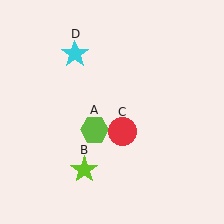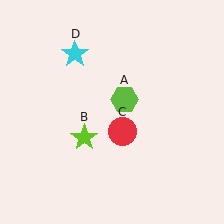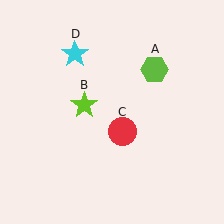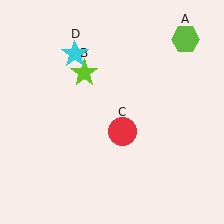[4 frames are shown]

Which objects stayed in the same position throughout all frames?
Red circle (object C) and cyan star (object D) remained stationary.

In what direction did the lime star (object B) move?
The lime star (object B) moved up.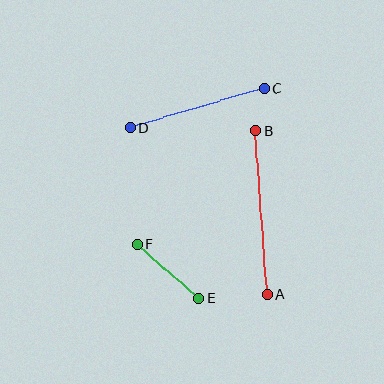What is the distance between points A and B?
The distance is approximately 164 pixels.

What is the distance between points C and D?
The distance is approximately 140 pixels.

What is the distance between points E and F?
The distance is approximately 82 pixels.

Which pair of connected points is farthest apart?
Points A and B are farthest apart.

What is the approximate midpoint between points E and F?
The midpoint is at approximately (168, 271) pixels.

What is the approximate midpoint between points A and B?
The midpoint is at approximately (261, 213) pixels.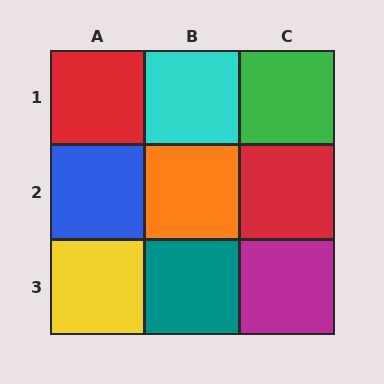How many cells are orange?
1 cell is orange.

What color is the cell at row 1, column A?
Red.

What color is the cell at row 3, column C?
Magenta.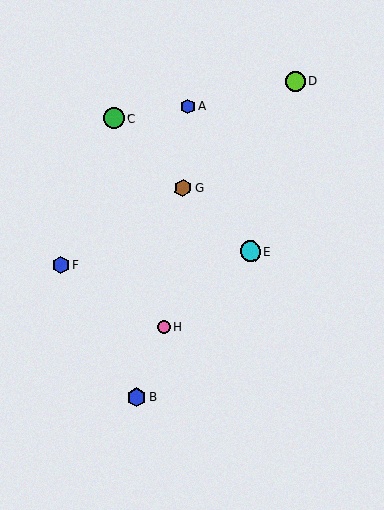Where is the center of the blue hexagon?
The center of the blue hexagon is at (188, 106).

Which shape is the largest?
The green circle (labeled C) is the largest.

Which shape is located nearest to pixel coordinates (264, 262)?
The cyan circle (labeled E) at (250, 252) is nearest to that location.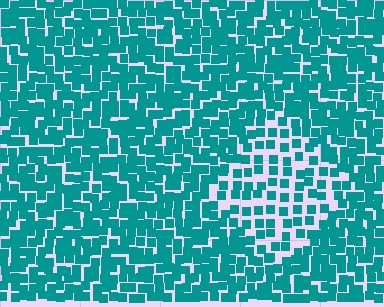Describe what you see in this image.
The image contains small teal elements arranged at two different densities. A diamond-shaped region is visible where the elements are less densely packed than the surrounding area.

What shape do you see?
I see a diamond.